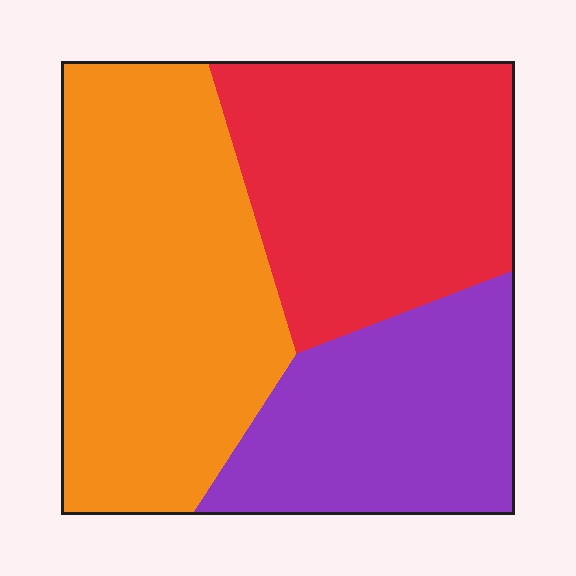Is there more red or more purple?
Red.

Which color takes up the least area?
Purple, at roughly 25%.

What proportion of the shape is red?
Red covers around 35% of the shape.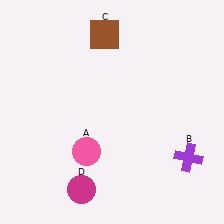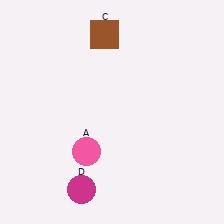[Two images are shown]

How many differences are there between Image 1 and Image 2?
There is 1 difference between the two images.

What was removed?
The purple cross (B) was removed in Image 2.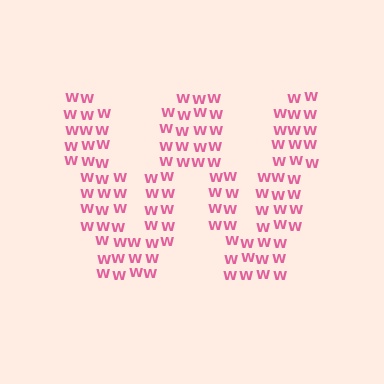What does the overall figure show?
The overall figure shows the letter W.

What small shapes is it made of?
It is made of small letter W's.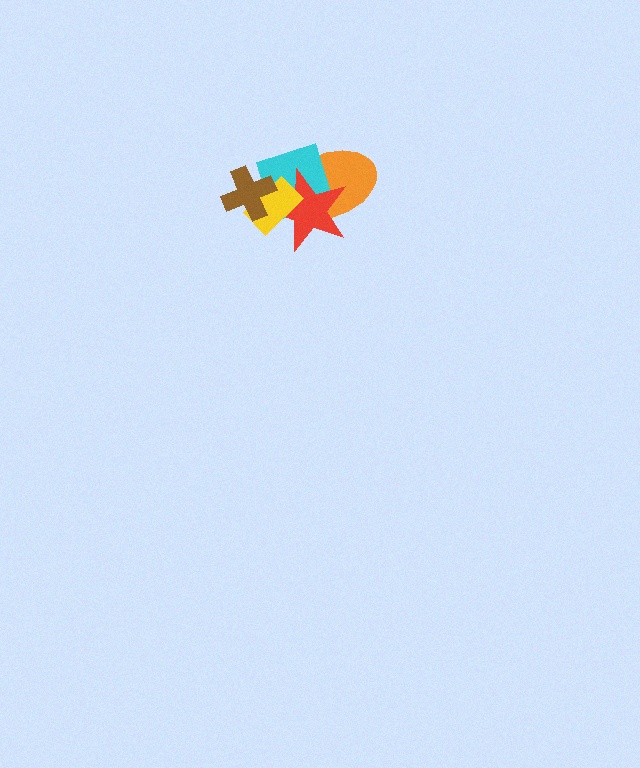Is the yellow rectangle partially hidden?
Yes, it is partially covered by another shape.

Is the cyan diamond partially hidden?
Yes, it is partially covered by another shape.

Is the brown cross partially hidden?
No, no other shape covers it.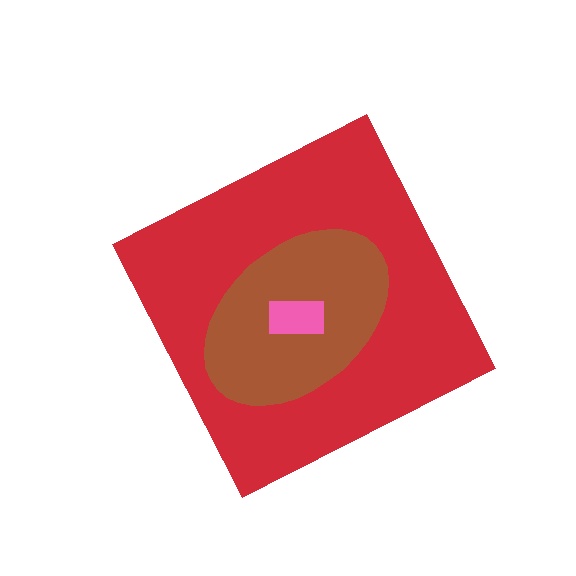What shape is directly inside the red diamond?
The brown ellipse.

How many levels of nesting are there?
3.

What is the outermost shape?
The red diamond.